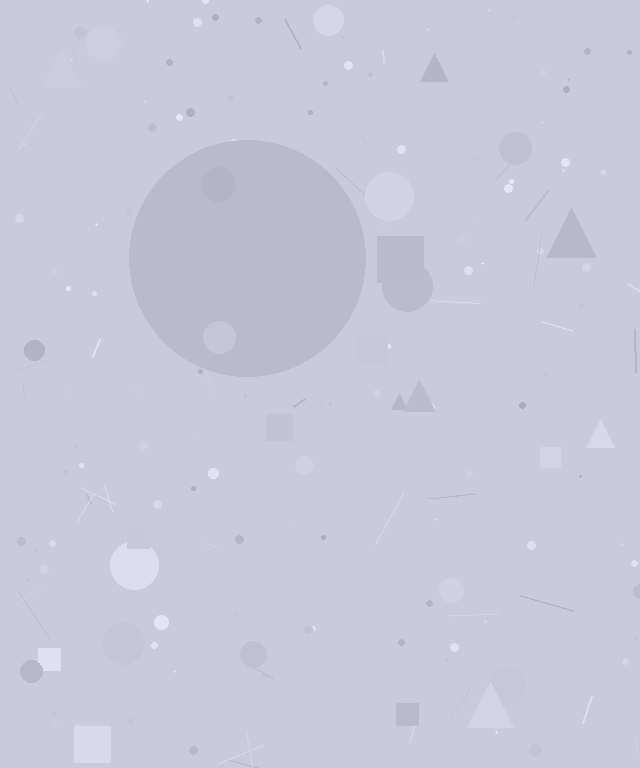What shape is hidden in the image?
A circle is hidden in the image.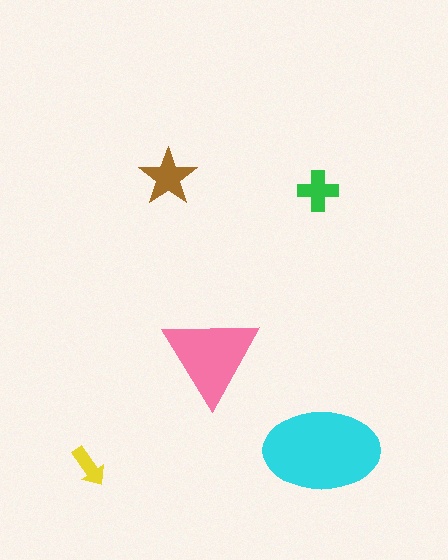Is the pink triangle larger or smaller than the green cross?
Larger.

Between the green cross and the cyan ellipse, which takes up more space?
The cyan ellipse.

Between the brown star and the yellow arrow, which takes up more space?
The brown star.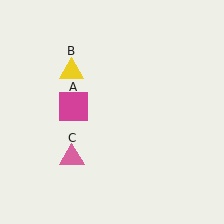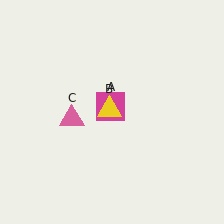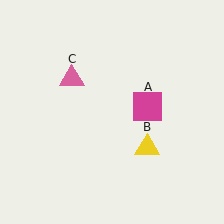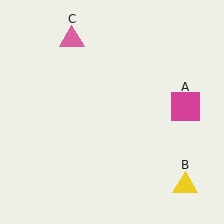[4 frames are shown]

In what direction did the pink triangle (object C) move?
The pink triangle (object C) moved up.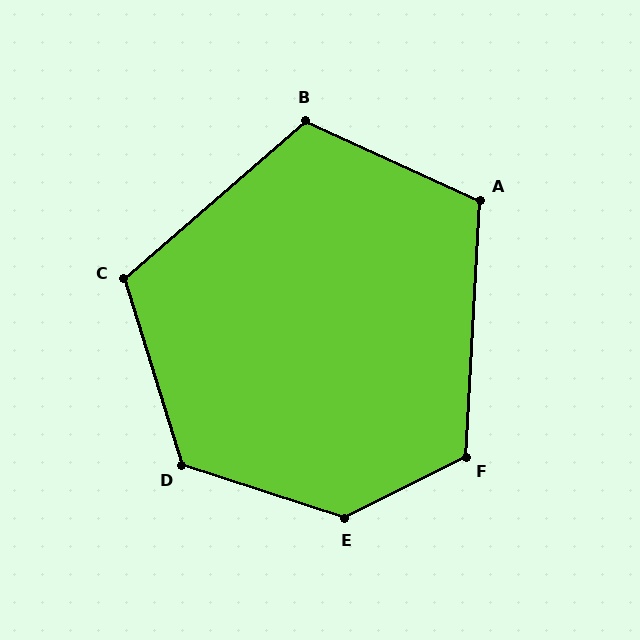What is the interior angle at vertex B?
Approximately 114 degrees (obtuse).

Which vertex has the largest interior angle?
E, at approximately 135 degrees.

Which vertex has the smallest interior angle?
A, at approximately 111 degrees.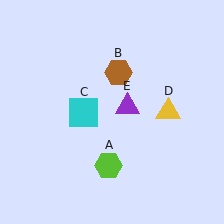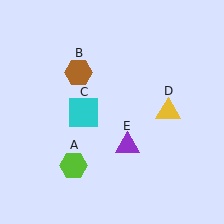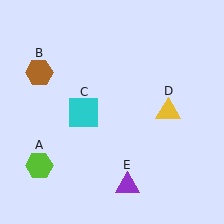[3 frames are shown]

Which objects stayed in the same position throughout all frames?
Cyan square (object C) and yellow triangle (object D) remained stationary.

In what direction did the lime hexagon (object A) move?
The lime hexagon (object A) moved left.